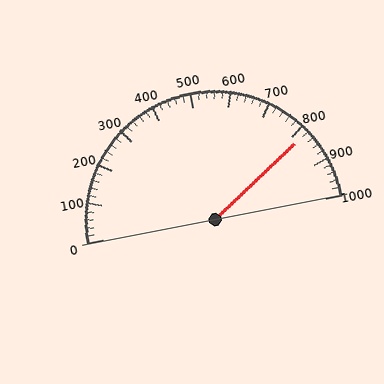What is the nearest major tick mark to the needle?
The nearest major tick mark is 800.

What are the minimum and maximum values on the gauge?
The gauge ranges from 0 to 1000.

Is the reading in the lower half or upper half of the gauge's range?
The reading is in the upper half of the range (0 to 1000).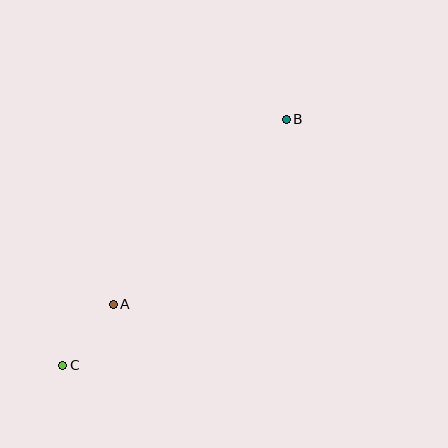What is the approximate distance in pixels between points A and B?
The distance between A and B is approximately 253 pixels.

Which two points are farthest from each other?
Points B and C are farthest from each other.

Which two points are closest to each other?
Points A and C are closest to each other.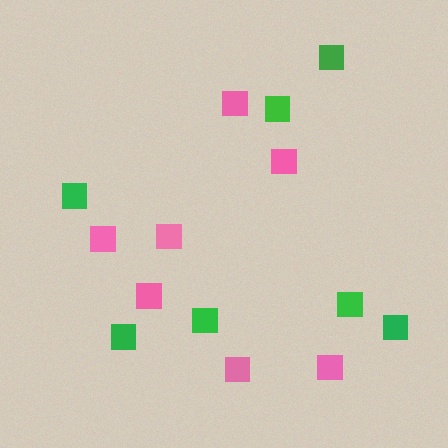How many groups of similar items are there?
There are 2 groups: one group of green squares (7) and one group of pink squares (7).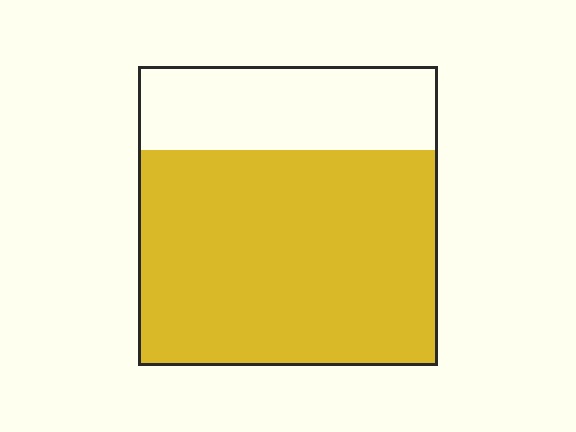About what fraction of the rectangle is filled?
About three quarters (3/4).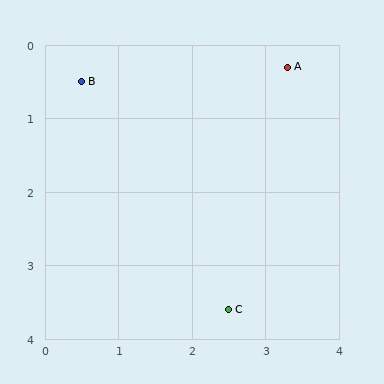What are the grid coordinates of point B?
Point B is at approximately (0.5, 0.5).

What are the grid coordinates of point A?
Point A is at approximately (3.3, 0.3).